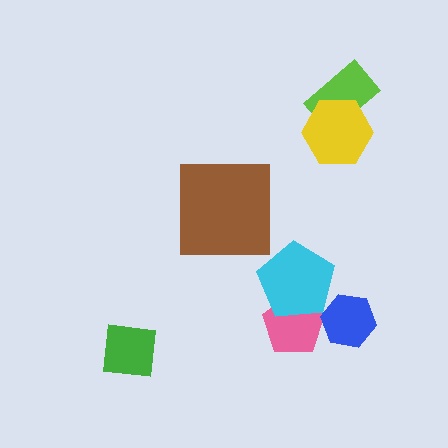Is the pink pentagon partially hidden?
Yes, it is partially covered by another shape.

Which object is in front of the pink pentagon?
The cyan pentagon is in front of the pink pentagon.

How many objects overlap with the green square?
0 objects overlap with the green square.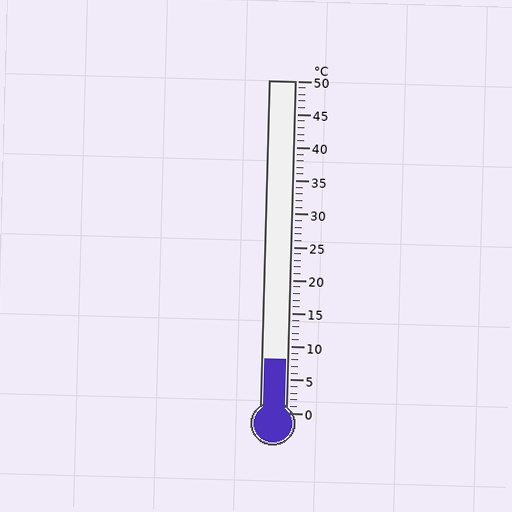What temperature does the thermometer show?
The thermometer shows approximately 8°C.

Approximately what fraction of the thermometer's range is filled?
The thermometer is filled to approximately 15% of its range.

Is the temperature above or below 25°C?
The temperature is below 25°C.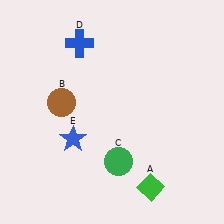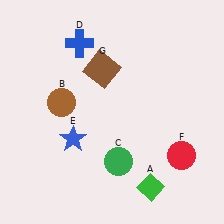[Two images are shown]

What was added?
A red circle (F), a brown square (G) were added in Image 2.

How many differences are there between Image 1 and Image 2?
There are 2 differences between the two images.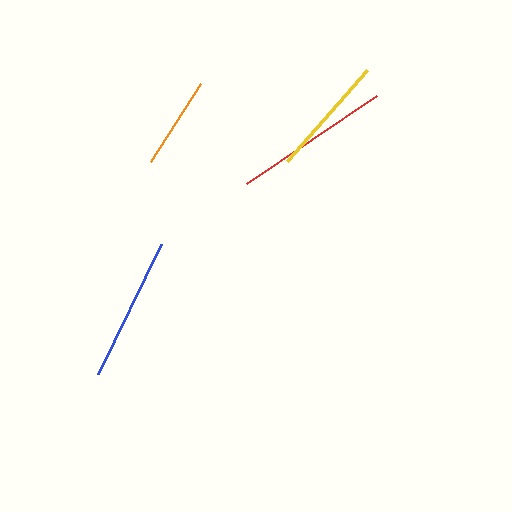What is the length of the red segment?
The red segment is approximately 156 pixels long.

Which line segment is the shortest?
The orange line is the shortest at approximately 93 pixels.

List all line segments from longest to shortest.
From longest to shortest: red, blue, yellow, orange.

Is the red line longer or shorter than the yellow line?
The red line is longer than the yellow line.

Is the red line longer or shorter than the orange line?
The red line is longer than the orange line.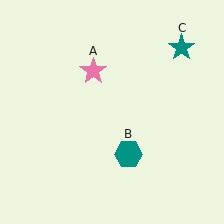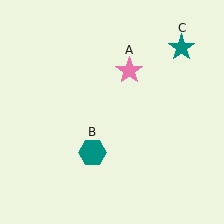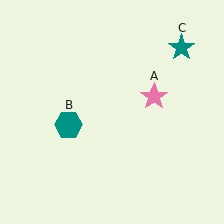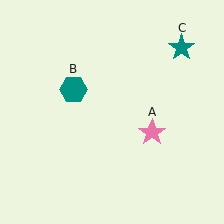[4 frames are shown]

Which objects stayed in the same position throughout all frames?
Teal star (object C) remained stationary.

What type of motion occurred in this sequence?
The pink star (object A), teal hexagon (object B) rotated clockwise around the center of the scene.